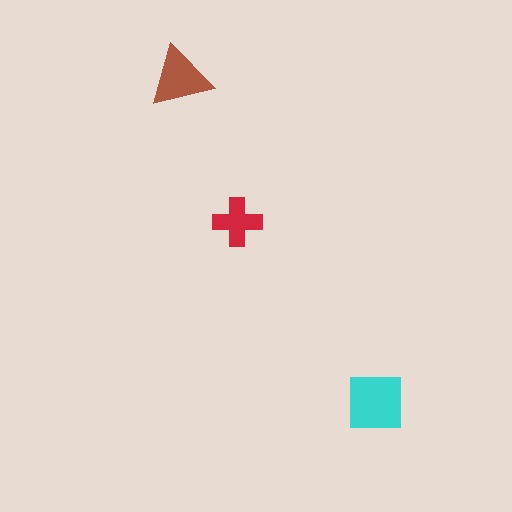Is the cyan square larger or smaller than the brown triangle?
Larger.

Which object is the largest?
The cyan square.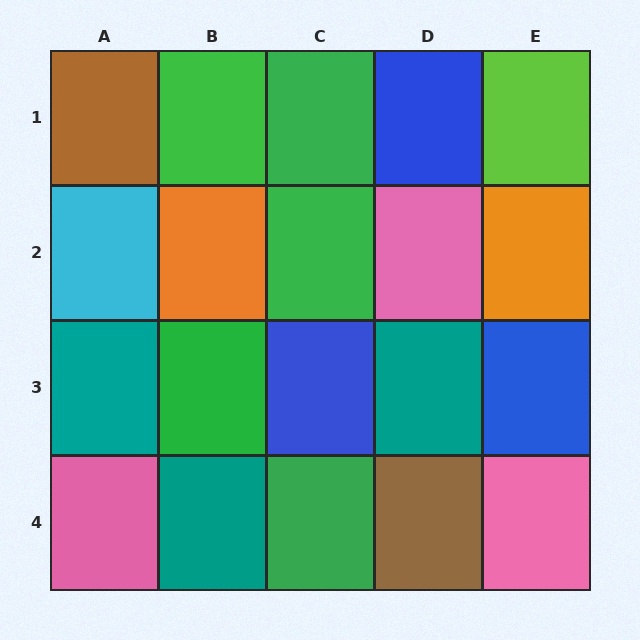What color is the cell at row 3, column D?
Teal.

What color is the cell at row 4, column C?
Green.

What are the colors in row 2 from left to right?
Cyan, orange, green, pink, orange.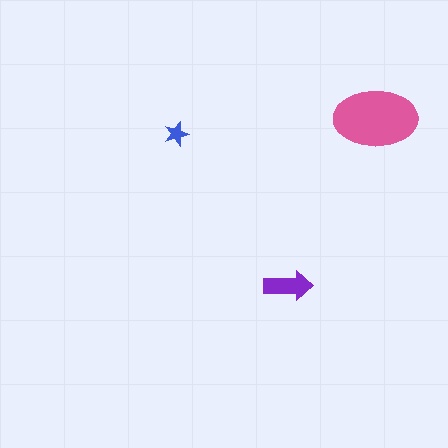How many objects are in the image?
There are 3 objects in the image.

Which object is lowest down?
The purple arrow is bottommost.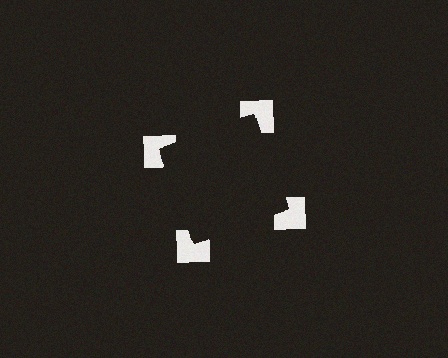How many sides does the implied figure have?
4 sides.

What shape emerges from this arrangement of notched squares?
An illusory square — its edges are inferred from the aligned wedge cuts in the notched squares, not physically drawn.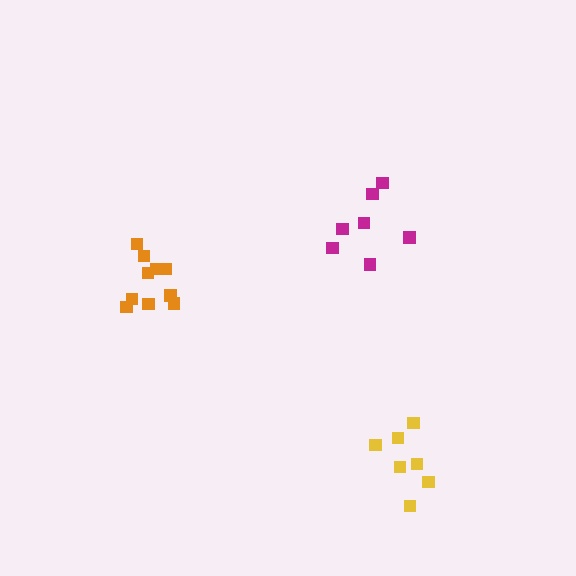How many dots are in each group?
Group 1: 7 dots, Group 2: 7 dots, Group 3: 10 dots (24 total).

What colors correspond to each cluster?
The clusters are colored: magenta, yellow, orange.